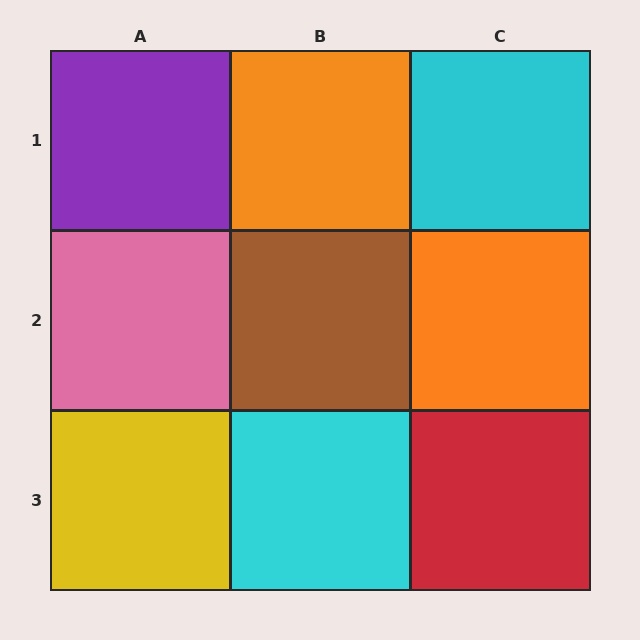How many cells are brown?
1 cell is brown.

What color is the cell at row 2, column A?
Pink.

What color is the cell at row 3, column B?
Cyan.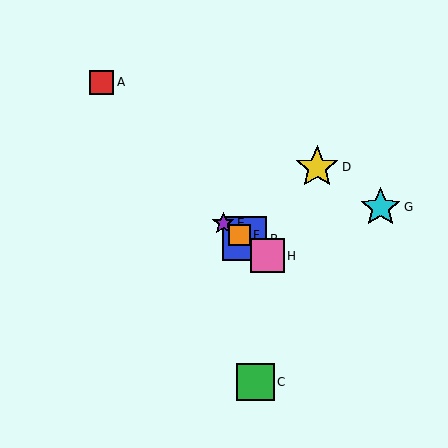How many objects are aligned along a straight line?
4 objects (B, E, F, H) are aligned along a straight line.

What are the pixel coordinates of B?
Object B is at (245, 239).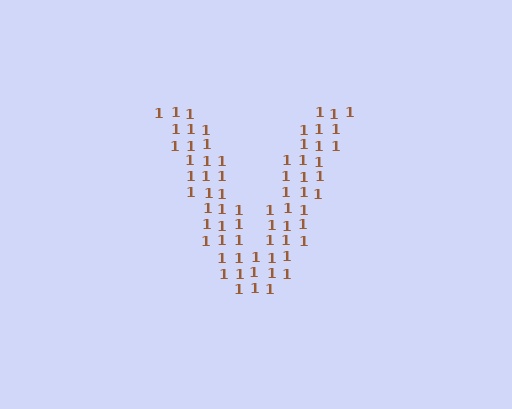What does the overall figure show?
The overall figure shows the letter V.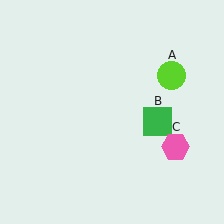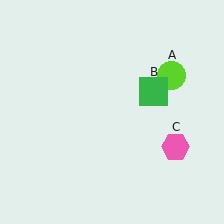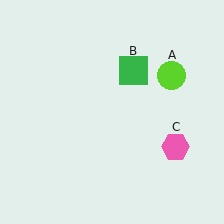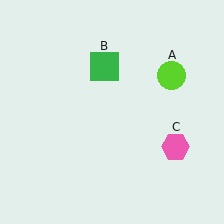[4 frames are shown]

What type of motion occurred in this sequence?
The green square (object B) rotated counterclockwise around the center of the scene.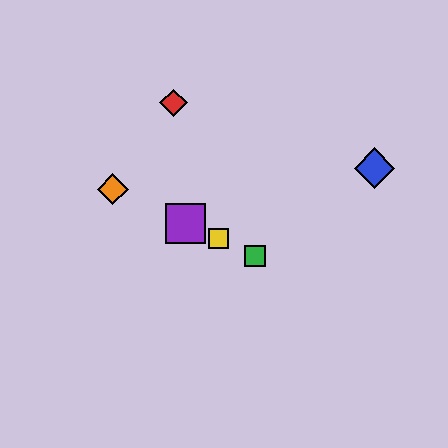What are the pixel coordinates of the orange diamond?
The orange diamond is at (113, 189).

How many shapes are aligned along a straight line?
4 shapes (the green square, the yellow square, the purple square, the orange diamond) are aligned along a straight line.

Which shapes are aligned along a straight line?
The green square, the yellow square, the purple square, the orange diamond are aligned along a straight line.